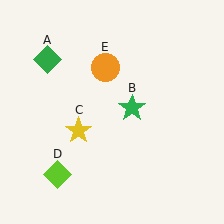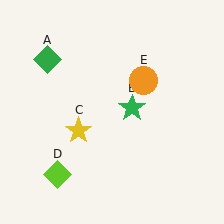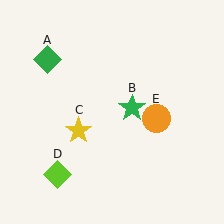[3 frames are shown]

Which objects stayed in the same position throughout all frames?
Green diamond (object A) and green star (object B) and yellow star (object C) and lime diamond (object D) remained stationary.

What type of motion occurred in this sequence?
The orange circle (object E) rotated clockwise around the center of the scene.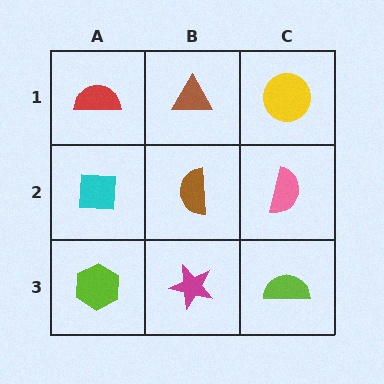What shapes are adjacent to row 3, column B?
A brown semicircle (row 2, column B), a lime hexagon (row 3, column A), a lime semicircle (row 3, column C).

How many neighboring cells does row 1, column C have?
2.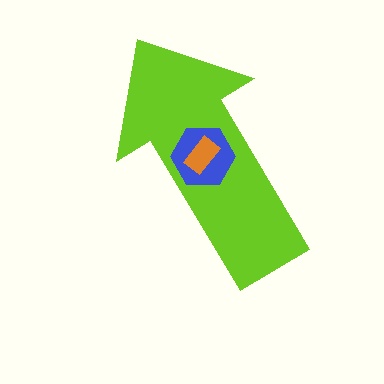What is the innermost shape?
The orange rectangle.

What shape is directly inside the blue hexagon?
The orange rectangle.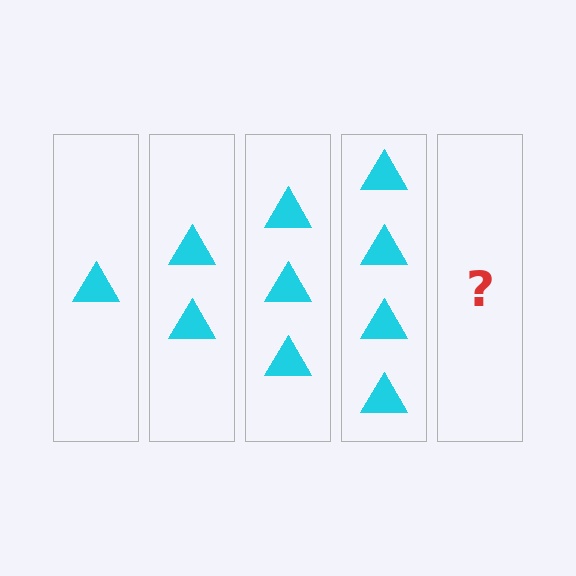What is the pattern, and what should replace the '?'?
The pattern is that each step adds one more triangle. The '?' should be 5 triangles.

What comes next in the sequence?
The next element should be 5 triangles.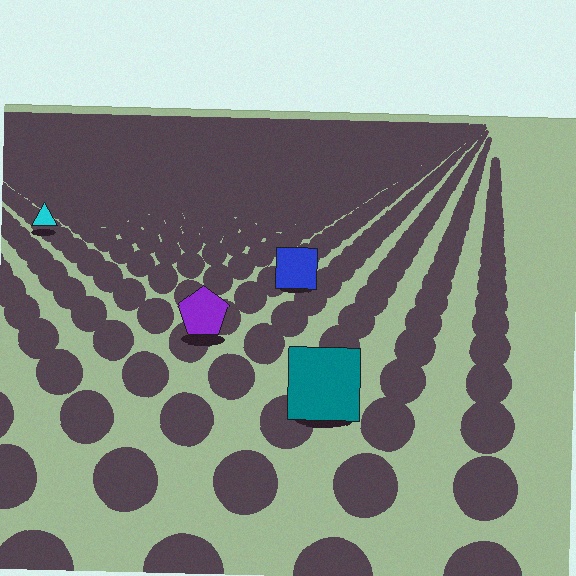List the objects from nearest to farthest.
From nearest to farthest: the teal square, the purple pentagon, the blue square, the cyan triangle.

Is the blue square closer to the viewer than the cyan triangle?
Yes. The blue square is closer — you can tell from the texture gradient: the ground texture is coarser near it.